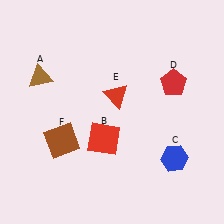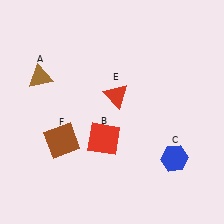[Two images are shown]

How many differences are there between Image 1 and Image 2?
There is 1 difference between the two images.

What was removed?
The red pentagon (D) was removed in Image 2.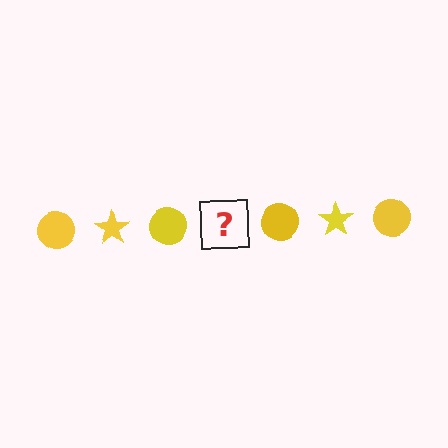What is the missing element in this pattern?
The missing element is a yellow star.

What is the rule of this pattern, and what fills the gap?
The rule is that the pattern cycles through circle, star shapes in yellow. The gap should be filled with a yellow star.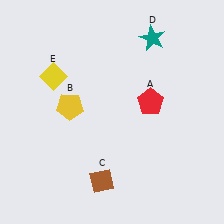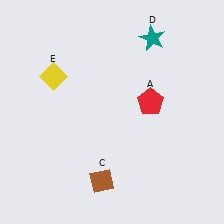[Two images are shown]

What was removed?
The yellow pentagon (B) was removed in Image 2.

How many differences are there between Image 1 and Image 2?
There is 1 difference between the two images.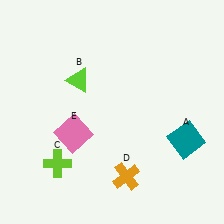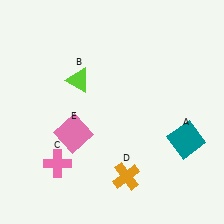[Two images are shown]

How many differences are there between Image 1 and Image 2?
There is 1 difference between the two images.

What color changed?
The cross (C) changed from lime in Image 1 to pink in Image 2.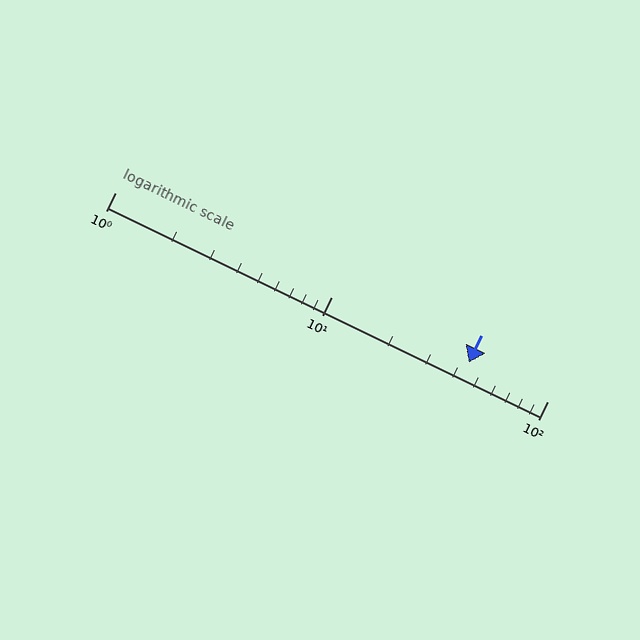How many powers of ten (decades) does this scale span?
The scale spans 2 decades, from 1 to 100.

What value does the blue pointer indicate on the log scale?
The pointer indicates approximately 43.